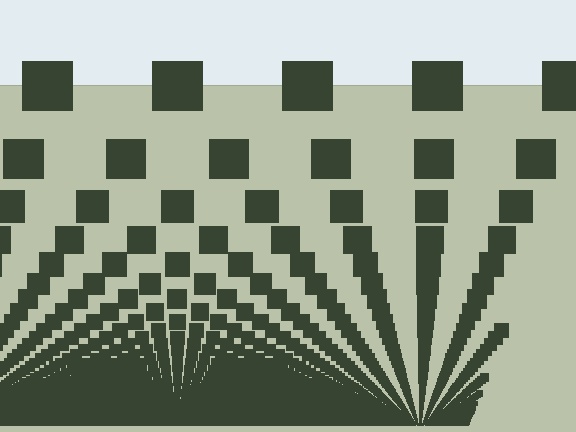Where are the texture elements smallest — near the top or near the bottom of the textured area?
Near the bottom.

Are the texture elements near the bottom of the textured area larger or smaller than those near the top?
Smaller. The gradient is inverted — elements near the bottom are smaller and denser.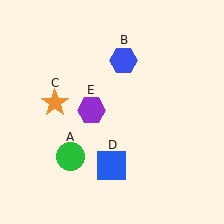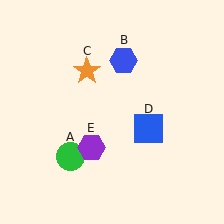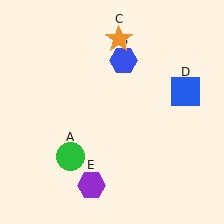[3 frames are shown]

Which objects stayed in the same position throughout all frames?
Green circle (object A) and blue hexagon (object B) remained stationary.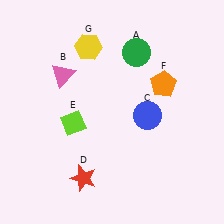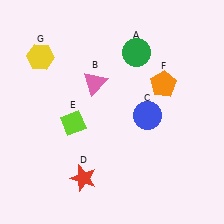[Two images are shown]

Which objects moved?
The objects that moved are: the pink triangle (B), the yellow hexagon (G).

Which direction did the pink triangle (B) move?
The pink triangle (B) moved right.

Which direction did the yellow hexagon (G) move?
The yellow hexagon (G) moved left.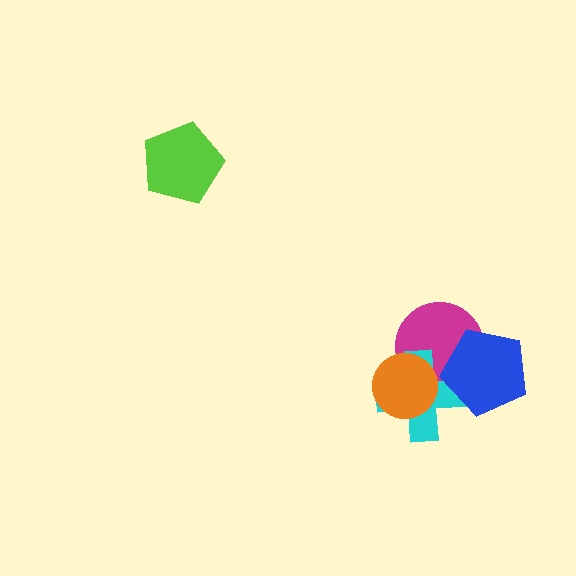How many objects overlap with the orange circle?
2 objects overlap with the orange circle.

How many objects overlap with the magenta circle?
3 objects overlap with the magenta circle.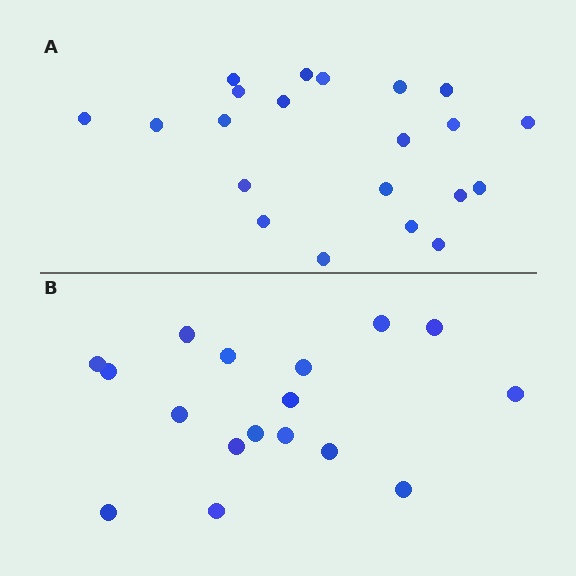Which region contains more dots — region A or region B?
Region A (the top region) has more dots.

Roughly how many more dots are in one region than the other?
Region A has about 4 more dots than region B.